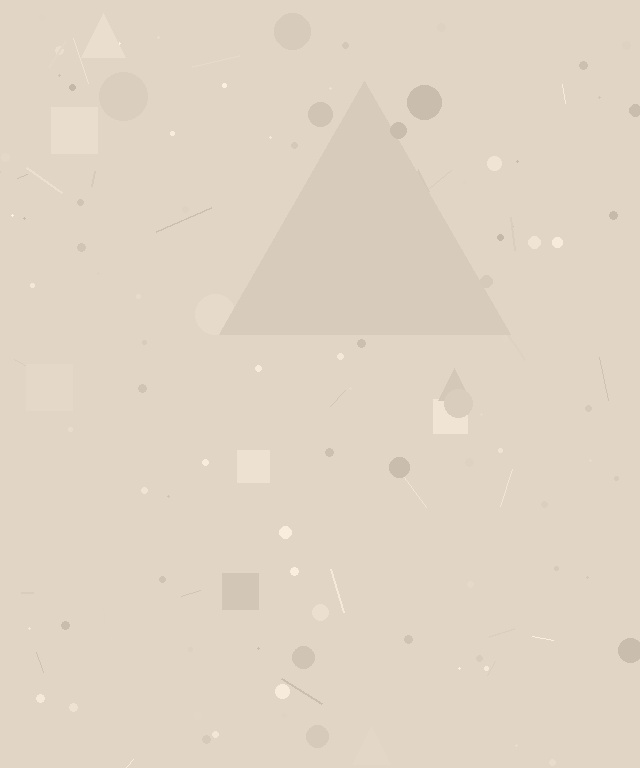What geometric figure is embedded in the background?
A triangle is embedded in the background.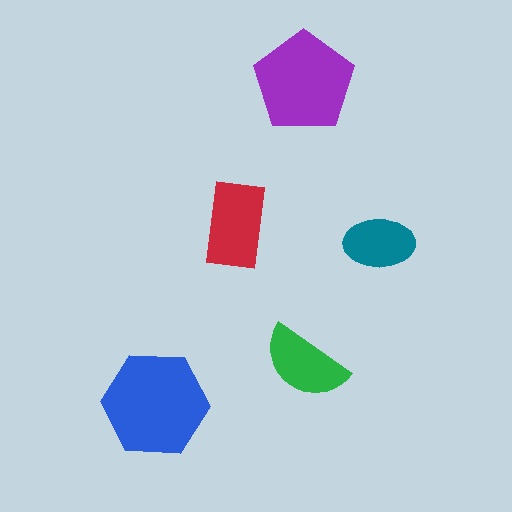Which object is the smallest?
The teal ellipse.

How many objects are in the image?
There are 5 objects in the image.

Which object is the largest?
The blue hexagon.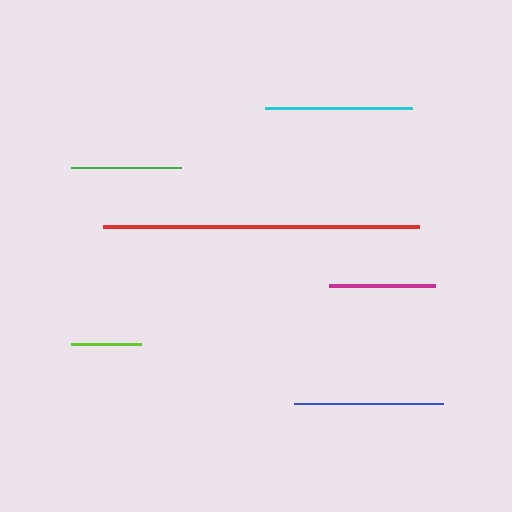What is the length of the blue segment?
The blue segment is approximately 149 pixels long.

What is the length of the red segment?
The red segment is approximately 316 pixels long.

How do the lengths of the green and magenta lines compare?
The green and magenta lines are approximately the same length.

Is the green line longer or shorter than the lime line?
The green line is longer than the lime line.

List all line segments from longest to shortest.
From longest to shortest: red, blue, cyan, green, magenta, lime.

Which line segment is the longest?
The red line is the longest at approximately 316 pixels.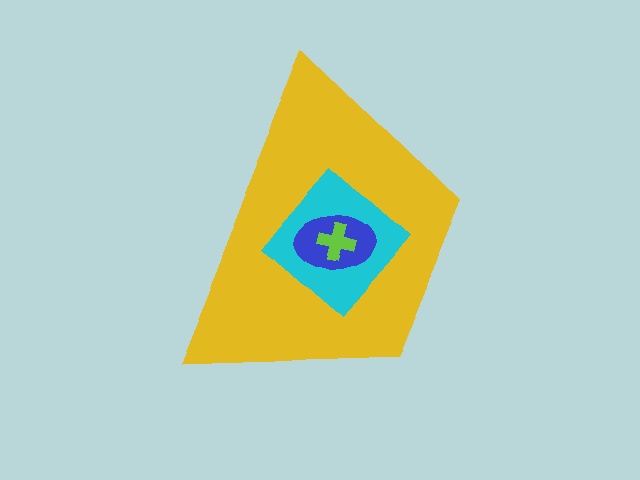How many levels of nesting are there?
4.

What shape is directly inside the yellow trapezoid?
The cyan diamond.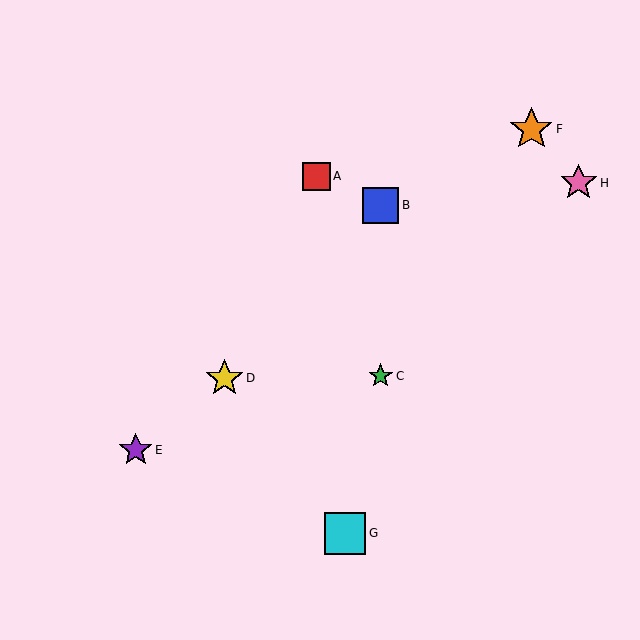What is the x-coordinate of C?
Object C is at x≈381.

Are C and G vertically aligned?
No, C is at x≈381 and G is at x≈345.